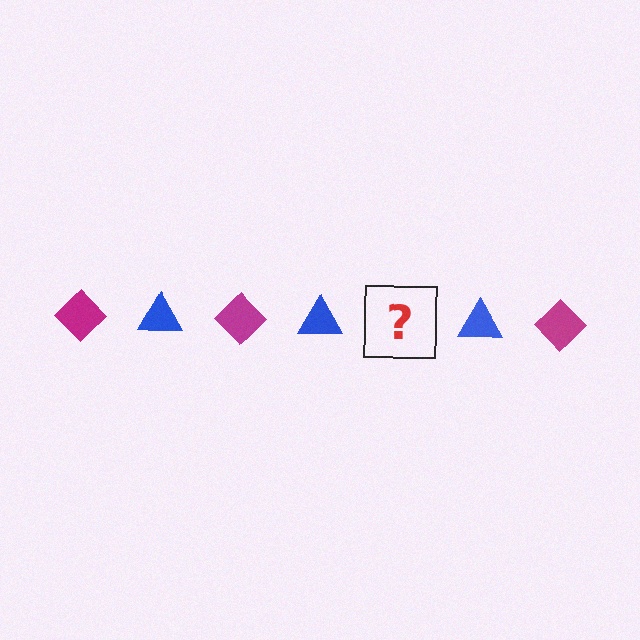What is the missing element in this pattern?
The missing element is a magenta diamond.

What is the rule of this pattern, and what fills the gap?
The rule is that the pattern alternates between magenta diamond and blue triangle. The gap should be filled with a magenta diamond.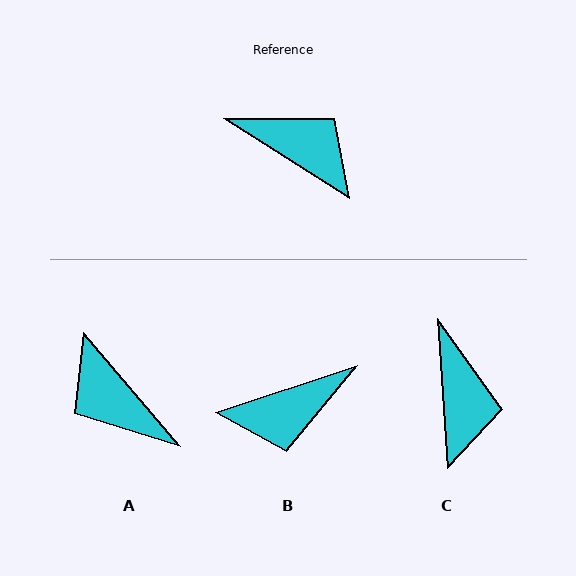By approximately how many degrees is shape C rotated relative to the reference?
Approximately 54 degrees clockwise.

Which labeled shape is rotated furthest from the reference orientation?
A, about 163 degrees away.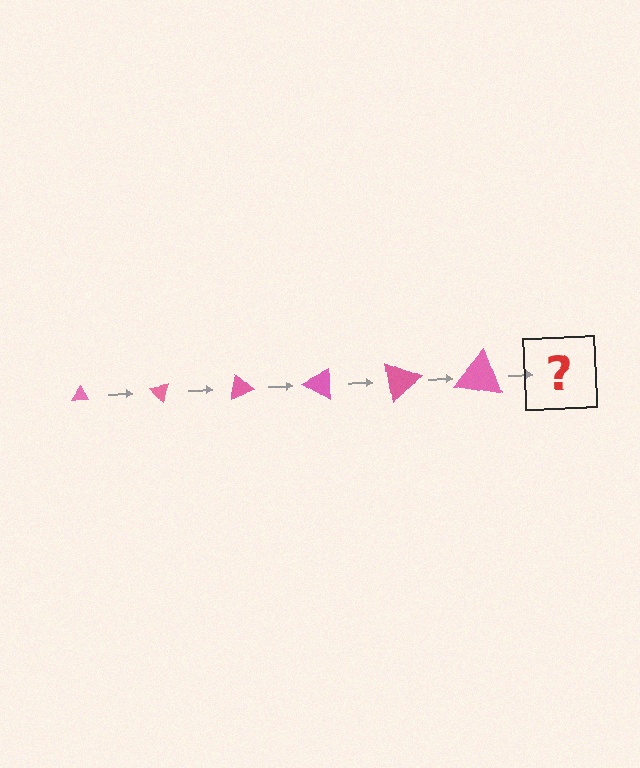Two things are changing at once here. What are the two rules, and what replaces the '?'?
The two rules are that the triangle grows larger each step and it rotates 50 degrees each step. The '?' should be a triangle, larger than the previous one and rotated 300 degrees from the start.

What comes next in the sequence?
The next element should be a triangle, larger than the previous one and rotated 300 degrees from the start.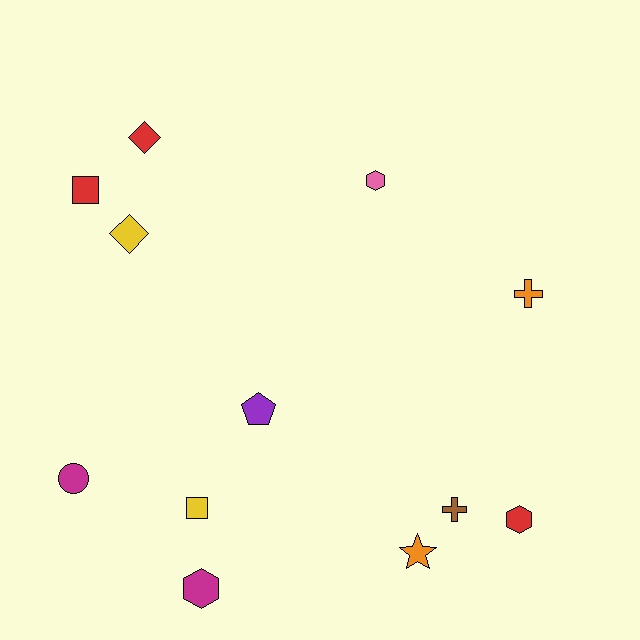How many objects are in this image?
There are 12 objects.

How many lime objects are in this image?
There are no lime objects.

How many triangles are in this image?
There are no triangles.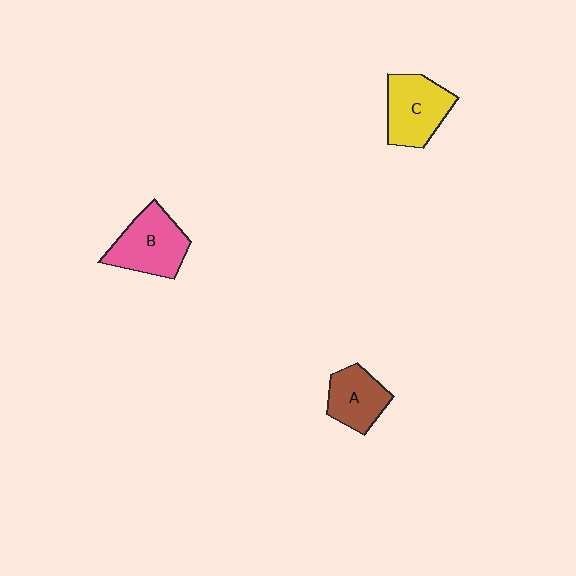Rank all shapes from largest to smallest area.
From largest to smallest: B (pink), C (yellow), A (brown).